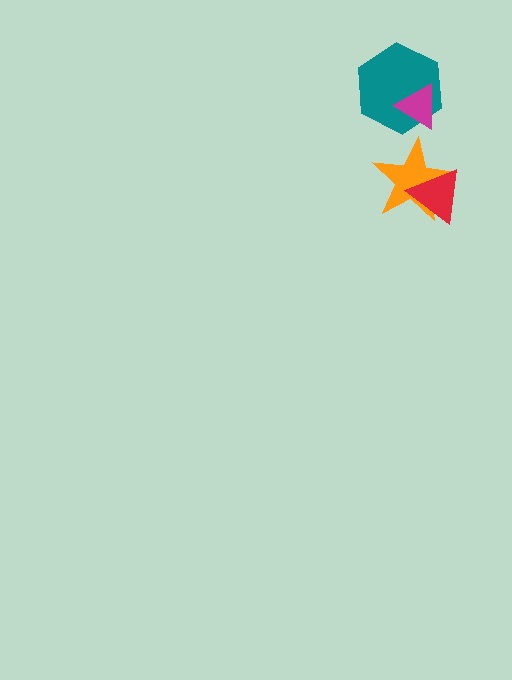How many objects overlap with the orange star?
1 object overlaps with the orange star.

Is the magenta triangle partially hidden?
No, no other shape covers it.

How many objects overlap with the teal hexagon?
1 object overlaps with the teal hexagon.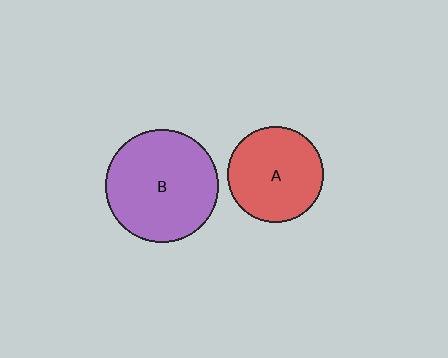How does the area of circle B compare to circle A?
Approximately 1.4 times.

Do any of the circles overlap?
No, none of the circles overlap.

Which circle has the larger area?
Circle B (purple).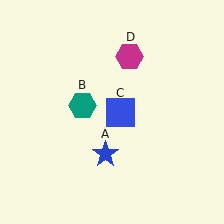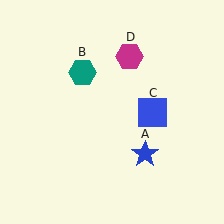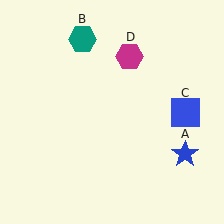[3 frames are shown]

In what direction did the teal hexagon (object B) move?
The teal hexagon (object B) moved up.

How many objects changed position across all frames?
3 objects changed position: blue star (object A), teal hexagon (object B), blue square (object C).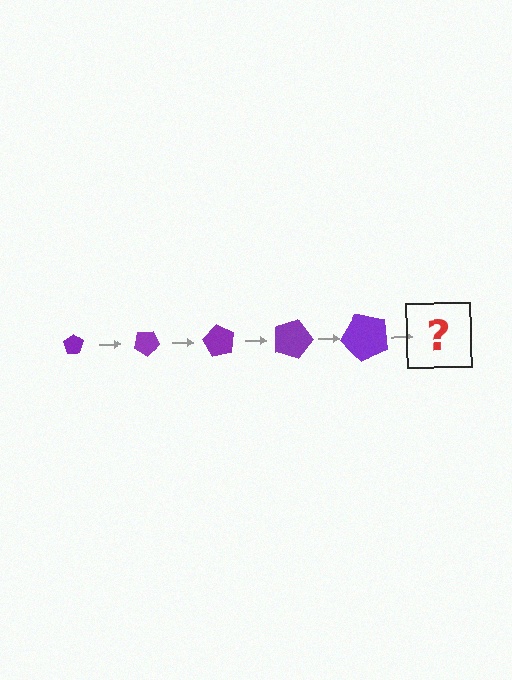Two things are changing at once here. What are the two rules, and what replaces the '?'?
The two rules are that the pentagon grows larger each step and it rotates 30 degrees each step. The '?' should be a pentagon, larger than the previous one and rotated 150 degrees from the start.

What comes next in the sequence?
The next element should be a pentagon, larger than the previous one and rotated 150 degrees from the start.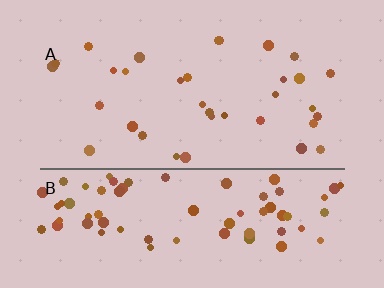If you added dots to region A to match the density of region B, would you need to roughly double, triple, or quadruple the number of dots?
Approximately triple.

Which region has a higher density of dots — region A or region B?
B (the bottom).